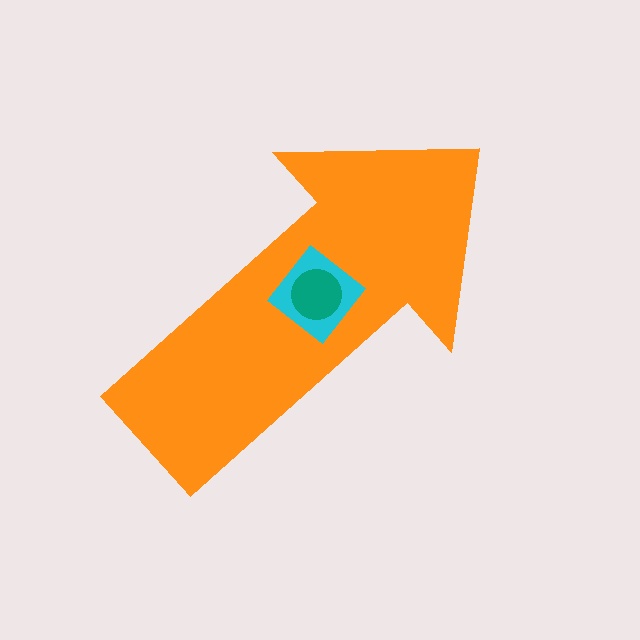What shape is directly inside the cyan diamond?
The teal circle.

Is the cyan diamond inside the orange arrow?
Yes.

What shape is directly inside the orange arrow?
The cyan diamond.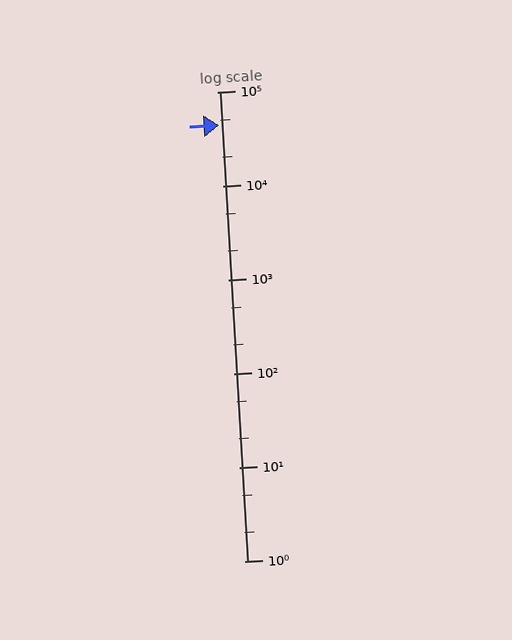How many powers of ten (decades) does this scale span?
The scale spans 5 decades, from 1 to 100000.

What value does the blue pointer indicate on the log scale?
The pointer indicates approximately 44000.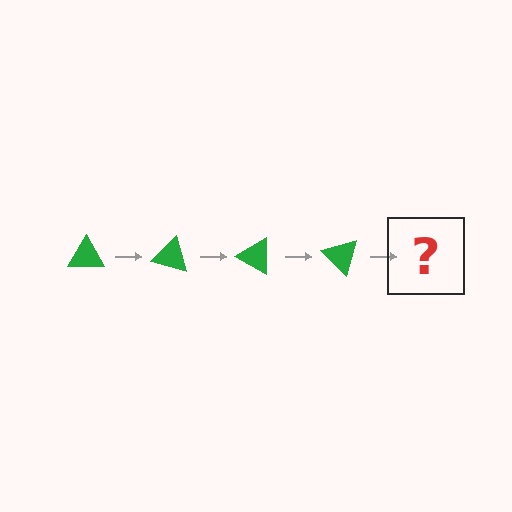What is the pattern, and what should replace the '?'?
The pattern is that the triangle rotates 15 degrees each step. The '?' should be a green triangle rotated 60 degrees.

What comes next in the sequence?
The next element should be a green triangle rotated 60 degrees.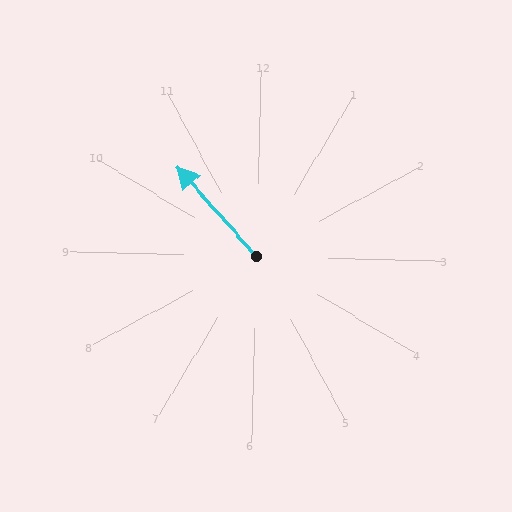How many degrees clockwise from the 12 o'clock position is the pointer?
Approximately 317 degrees.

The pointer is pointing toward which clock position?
Roughly 11 o'clock.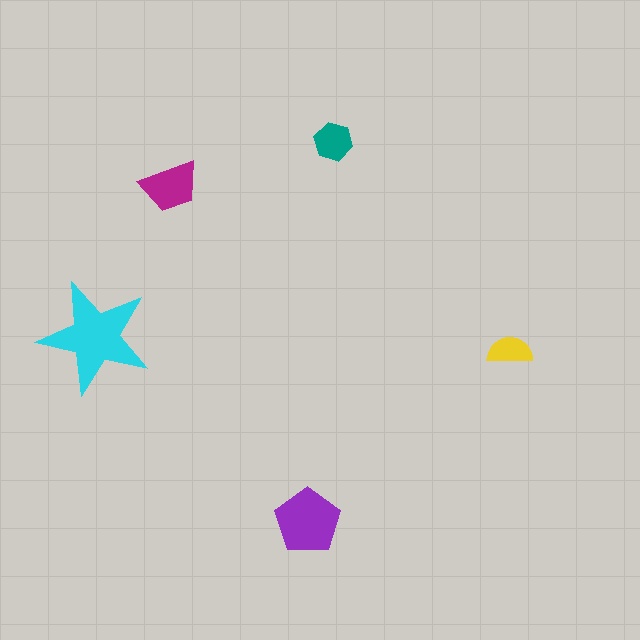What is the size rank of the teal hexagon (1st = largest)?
4th.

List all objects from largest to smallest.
The cyan star, the purple pentagon, the magenta trapezoid, the teal hexagon, the yellow semicircle.